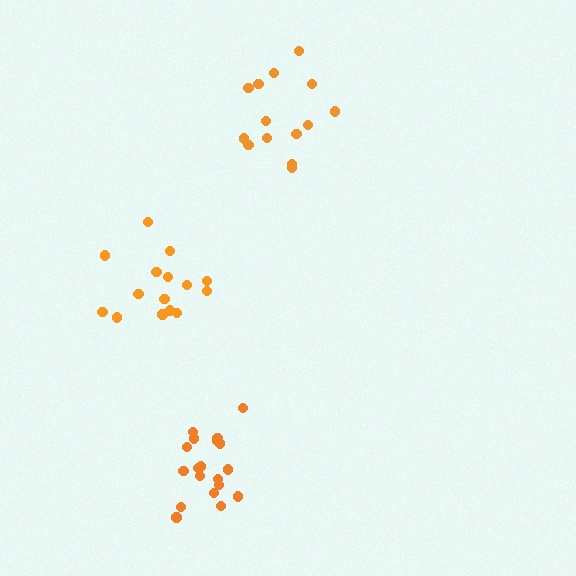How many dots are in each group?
Group 1: 19 dots, Group 2: 15 dots, Group 3: 14 dots (48 total).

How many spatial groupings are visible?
There are 3 spatial groupings.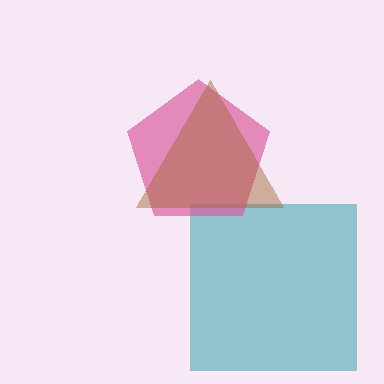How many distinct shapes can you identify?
There are 3 distinct shapes: a teal square, a pink pentagon, a brown triangle.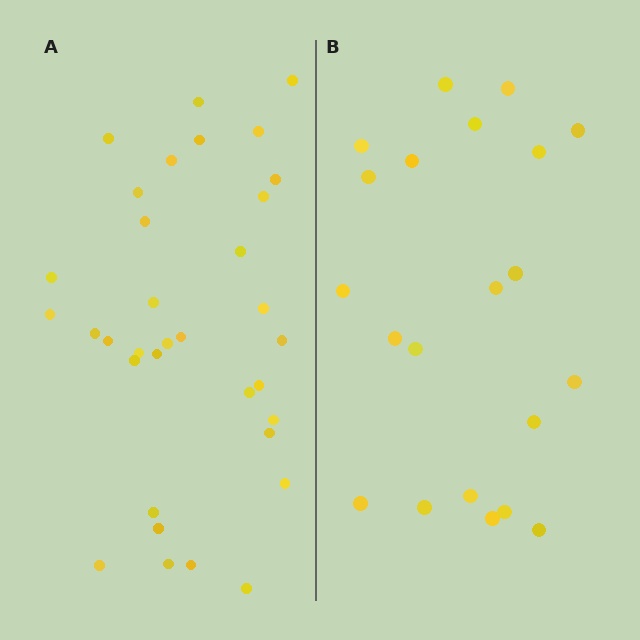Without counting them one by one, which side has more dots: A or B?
Region A (the left region) has more dots.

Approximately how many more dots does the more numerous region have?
Region A has approximately 15 more dots than region B.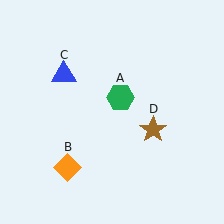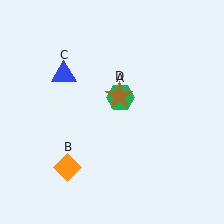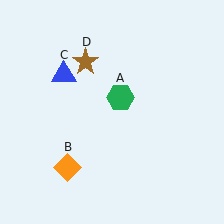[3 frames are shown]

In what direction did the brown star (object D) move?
The brown star (object D) moved up and to the left.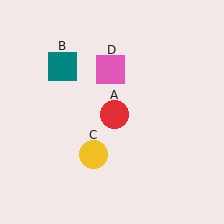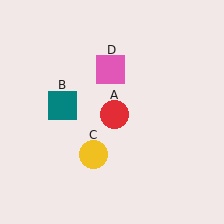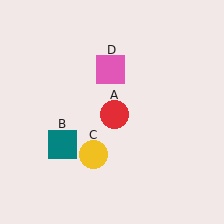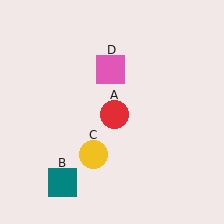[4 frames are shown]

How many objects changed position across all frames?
1 object changed position: teal square (object B).